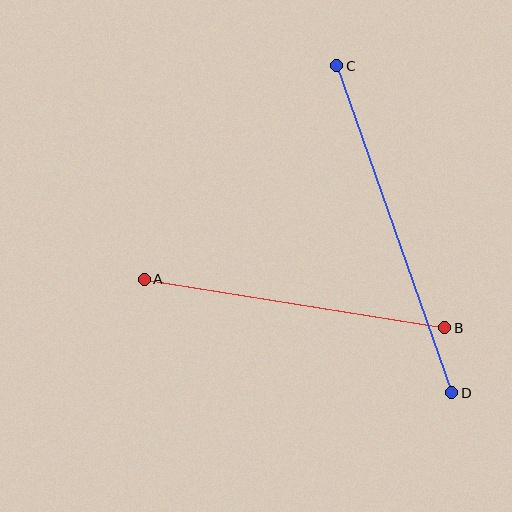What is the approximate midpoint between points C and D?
The midpoint is at approximately (394, 229) pixels.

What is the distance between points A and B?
The distance is approximately 305 pixels.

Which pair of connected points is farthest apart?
Points C and D are farthest apart.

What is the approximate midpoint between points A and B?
The midpoint is at approximately (295, 303) pixels.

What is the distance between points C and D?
The distance is approximately 347 pixels.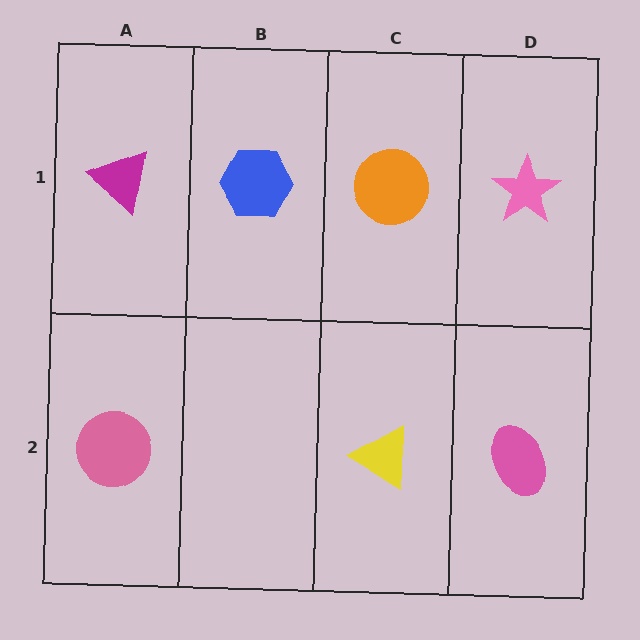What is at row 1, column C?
An orange circle.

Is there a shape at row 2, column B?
No, that cell is empty.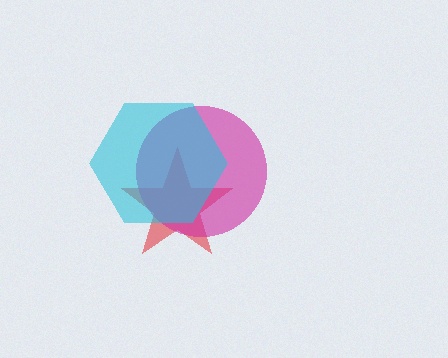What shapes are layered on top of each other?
The layered shapes are: a red star, a magenta circle, a cyan hexagon.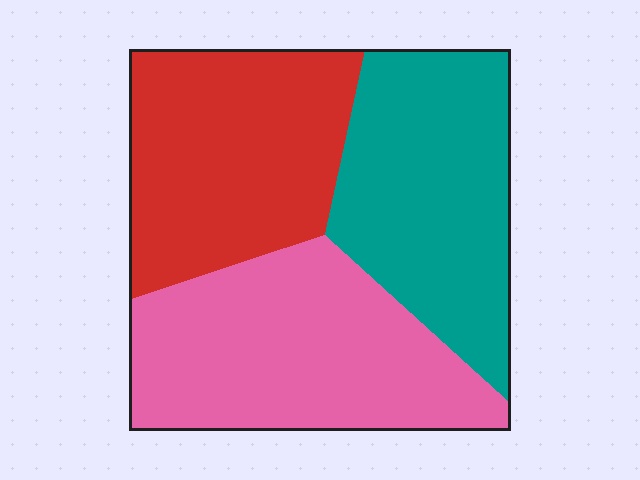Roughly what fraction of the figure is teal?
Teal covers around 30% of the figure.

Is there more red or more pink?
Pink.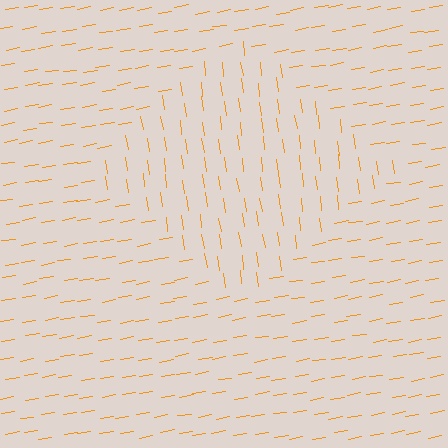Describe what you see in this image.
The image is filled with small orange line segments. A diamond region in the image has lines oriented differently from the surrounding lines, creating a visible texture boundary.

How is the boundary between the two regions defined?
The boundary is defined purely by a change in line orientation (approximately 88 degrees difference). All lines are the same color and thickness.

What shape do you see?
I see a diamond.